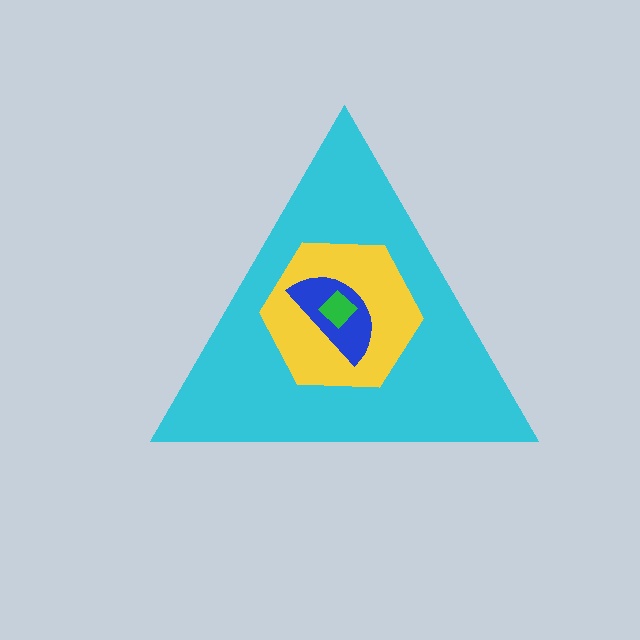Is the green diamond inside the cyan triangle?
Yes.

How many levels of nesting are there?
4.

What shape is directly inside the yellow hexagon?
The blue semicircle.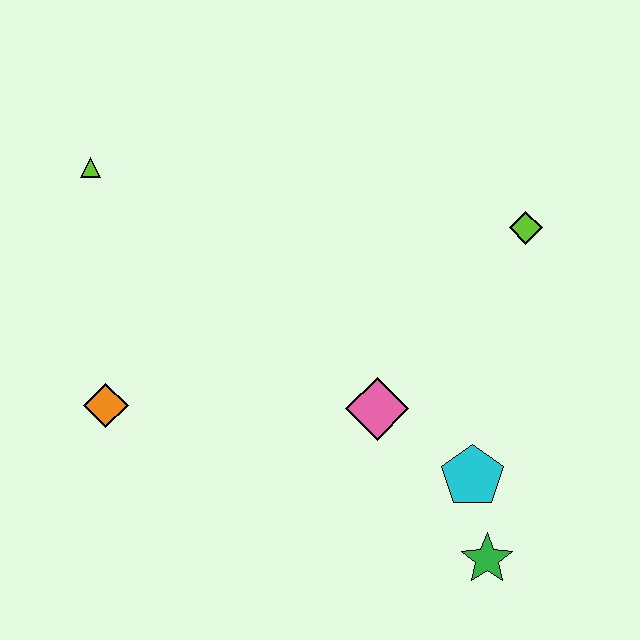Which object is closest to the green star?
The cyan pentagon is closest to the green star.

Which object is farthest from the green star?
The lime triangle is farthest from the green star.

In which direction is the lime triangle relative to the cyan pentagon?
The lime triangle is to the left of the cyan pentagon.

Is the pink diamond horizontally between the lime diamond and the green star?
No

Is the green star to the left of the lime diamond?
Yes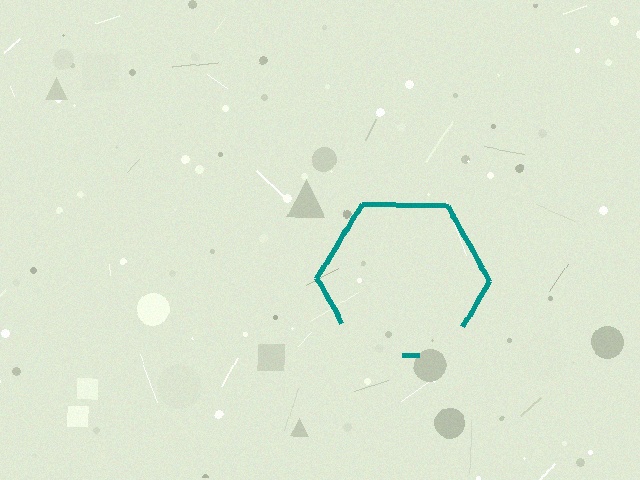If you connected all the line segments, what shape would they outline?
They would outline a hexagon.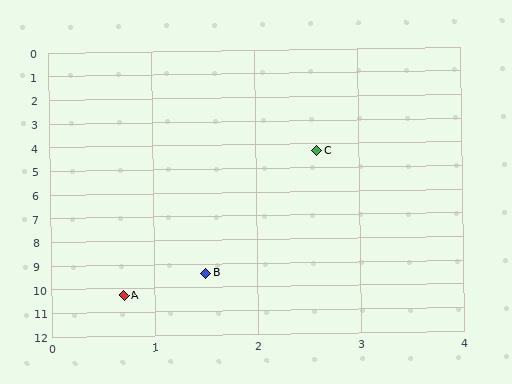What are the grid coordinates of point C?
Point C is at approximately (2.6, 4.3).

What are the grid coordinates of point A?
Point A is at approximately (0.7, 10.3).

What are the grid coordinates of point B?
Point B is at approximately (1.5, 9.4).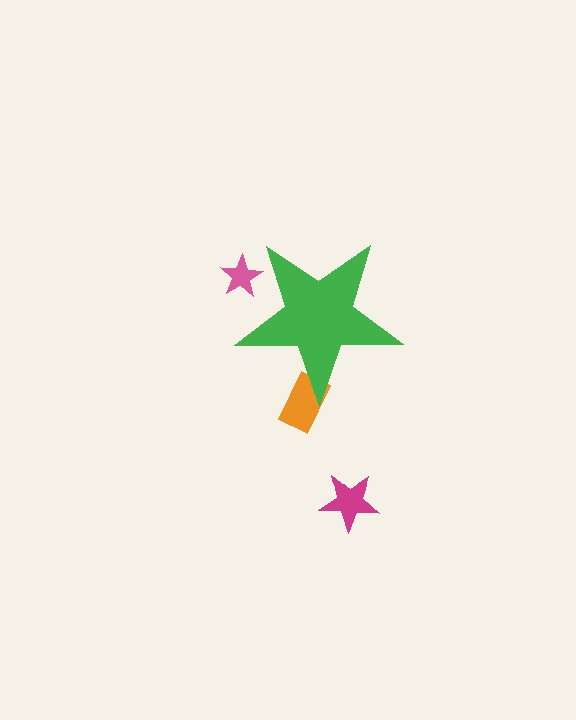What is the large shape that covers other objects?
A green star.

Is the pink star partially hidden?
Yes, the pink star is partially hidden behind the green star.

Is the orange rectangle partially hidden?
Yes, the orange rectangle is partially hidden behind the green star.